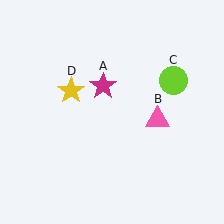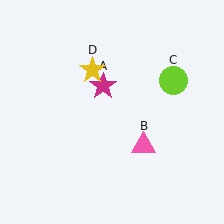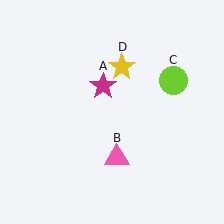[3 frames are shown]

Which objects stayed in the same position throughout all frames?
Magenta star (object A) and lime circle (object C) remained stationary.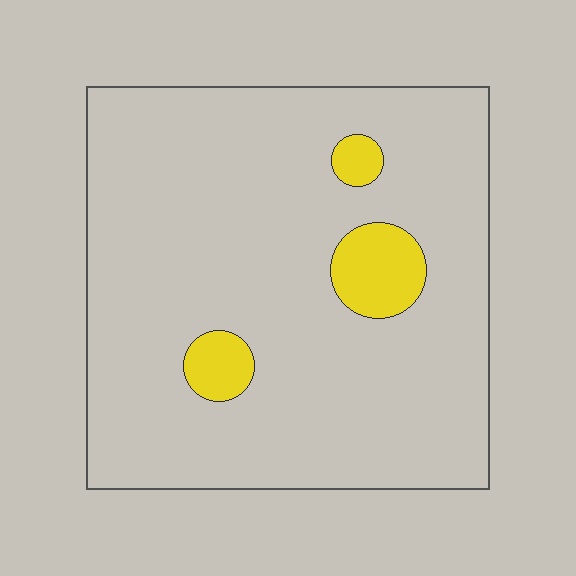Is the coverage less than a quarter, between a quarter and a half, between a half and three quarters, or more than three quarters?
Less than a quarter.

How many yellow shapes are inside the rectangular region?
3.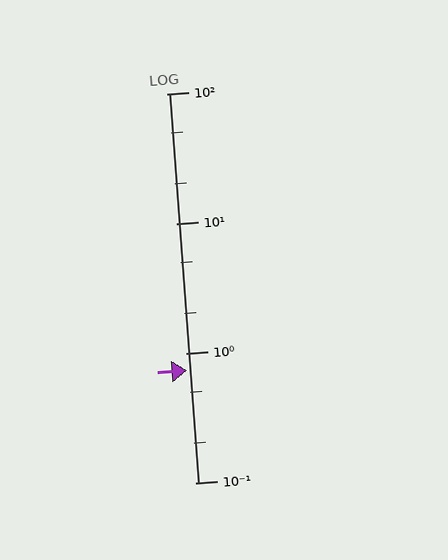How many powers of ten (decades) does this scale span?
The scale spans 3 decades, from 0.1 to 100.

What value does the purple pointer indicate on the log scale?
The pointer indicates approximately 0.73.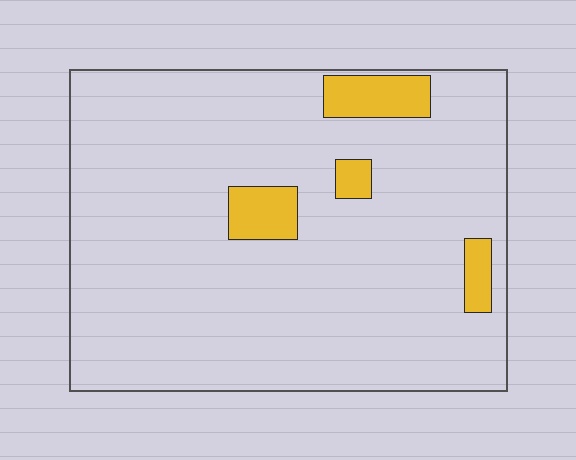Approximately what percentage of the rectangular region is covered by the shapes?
Approximately 10%.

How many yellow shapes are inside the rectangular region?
4.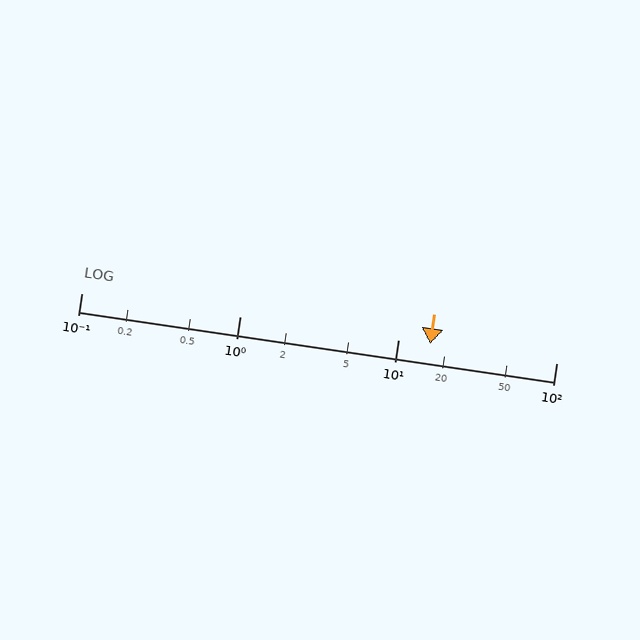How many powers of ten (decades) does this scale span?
The scale spans 3 decades, from 0.1 to 100.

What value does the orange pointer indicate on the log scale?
The pointer indicates approximately 16.